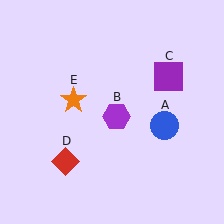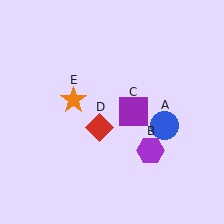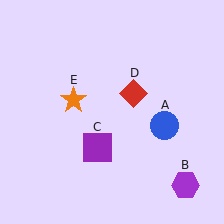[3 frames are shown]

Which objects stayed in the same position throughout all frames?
Blue circle (object A) and orange star (object E) remained stationary.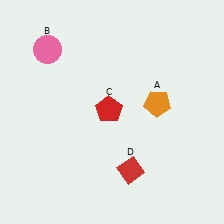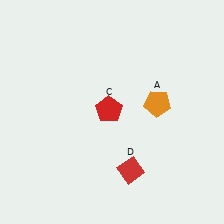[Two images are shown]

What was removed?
The pink circle (B) was removed in Image 2.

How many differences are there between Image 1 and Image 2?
There is 1 difference between the two images.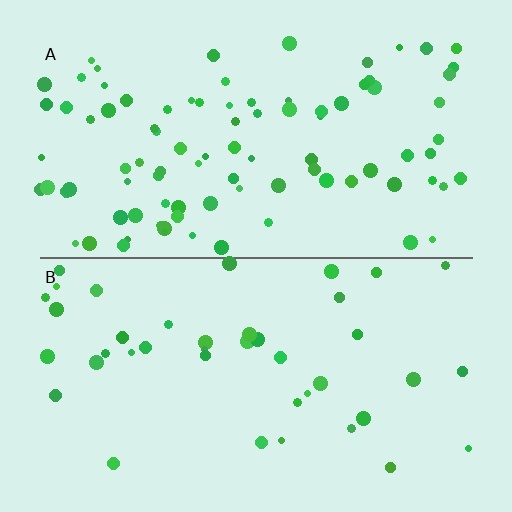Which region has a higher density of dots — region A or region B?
A (the top).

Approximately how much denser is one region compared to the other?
Approximately 2.2× — region A over region B.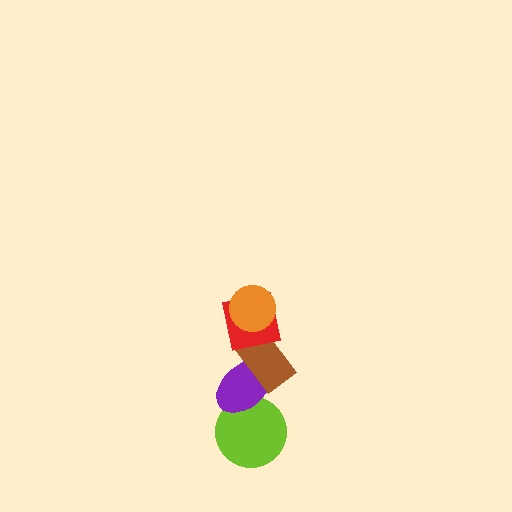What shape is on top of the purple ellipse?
The brown rectangle is on top of the purple ellipse.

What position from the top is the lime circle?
The lime circle is 5th from the top.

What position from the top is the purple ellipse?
The purple ellipse is 4th from the top.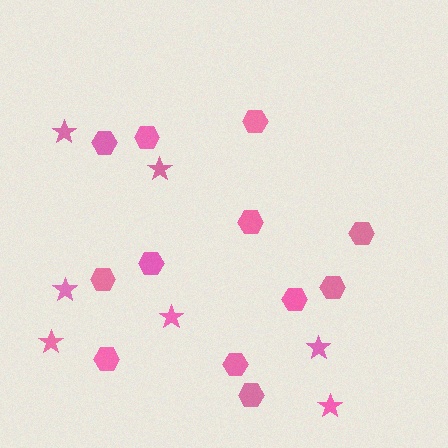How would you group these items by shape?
There are 2 groups: one group of hexagons (12) and one group of stars (7).